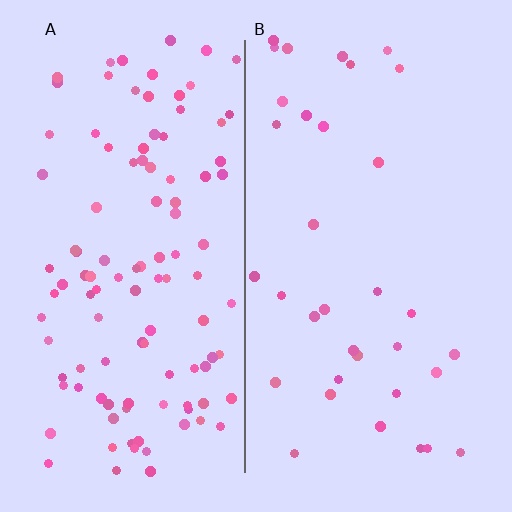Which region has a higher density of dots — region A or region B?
A (the left).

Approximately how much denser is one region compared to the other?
Approximately 3.2× — region A over region B.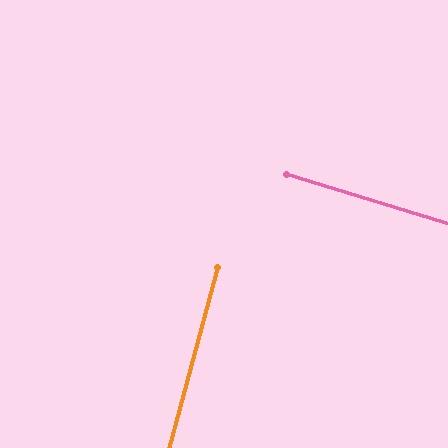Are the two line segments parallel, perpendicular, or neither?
Perpendicular — they meet at approximately 88°.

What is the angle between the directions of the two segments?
Approximately 88 degrees.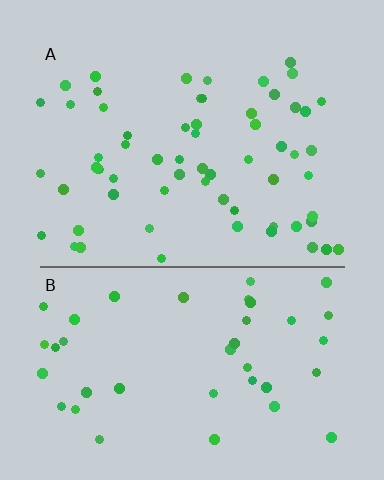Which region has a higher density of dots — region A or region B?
A (the top).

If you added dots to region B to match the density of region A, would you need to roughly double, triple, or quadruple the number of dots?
Approximately double.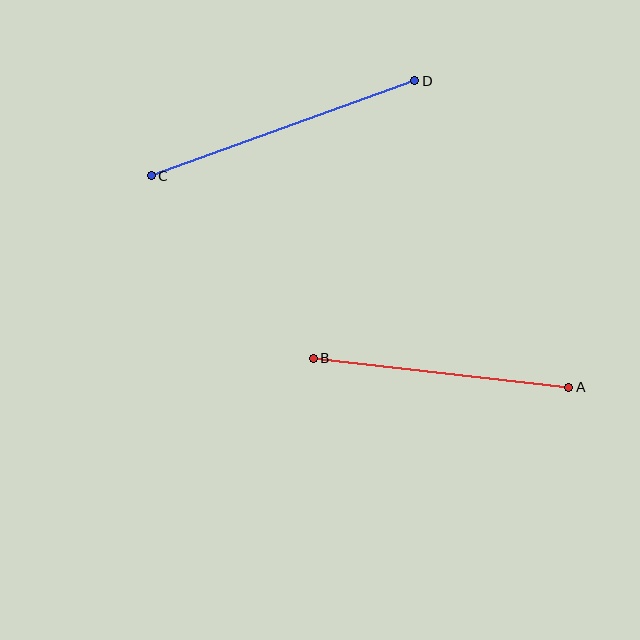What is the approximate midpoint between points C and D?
The midpoint is at approximately (283, 128) pixels.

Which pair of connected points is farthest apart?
Points C and D are farthest apart.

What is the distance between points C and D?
The distance is approximately 280 pixels.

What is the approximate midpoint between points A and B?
The midpoint is at approximately (441, 373) pixels.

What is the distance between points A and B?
The distance is approximately 257 pixels.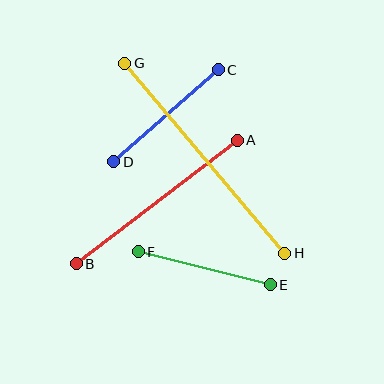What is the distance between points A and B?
The distance is approximately 203 pixels.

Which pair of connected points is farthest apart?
Points G and H are farthest apart.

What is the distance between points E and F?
The distance is approximately 136 pixels.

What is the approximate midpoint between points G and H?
The midpoint is at approximately (205, 158) pixels.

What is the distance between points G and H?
The distance is approximately 248 pixels.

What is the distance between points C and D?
The distance is approximately 140 pixels.